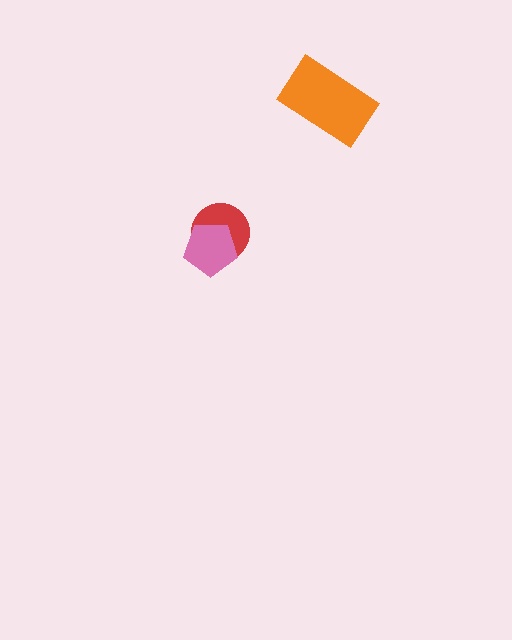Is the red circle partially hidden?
Yes, it is partially covered by another shape.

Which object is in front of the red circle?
The pink pentagon is in front of the red circle.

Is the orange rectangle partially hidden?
No, no other shape covers it.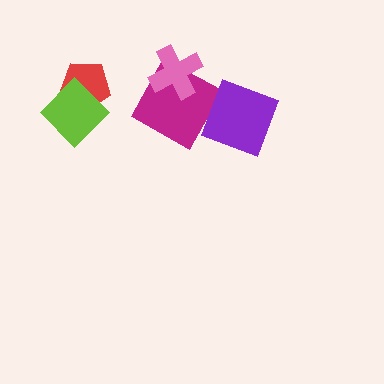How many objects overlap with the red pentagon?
1 object overlaps with the red pentagon.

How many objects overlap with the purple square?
1 object overlaps with the purple square.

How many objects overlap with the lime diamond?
1 object overlaps with the lime diamond.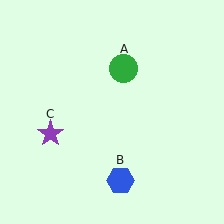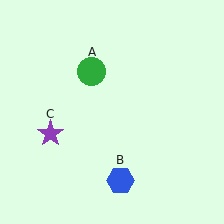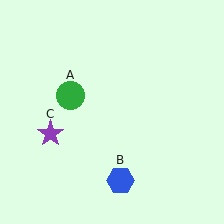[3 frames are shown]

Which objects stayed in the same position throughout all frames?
Blue hexagon (object B) and purple star (object C) remained stationary.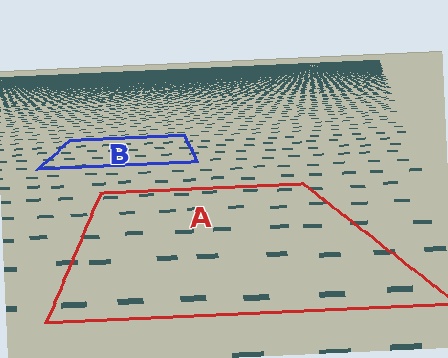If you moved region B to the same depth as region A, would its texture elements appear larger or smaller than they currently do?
They would appear larger. At a closer depth, the same texture elements are projected at a bigger on-screen size.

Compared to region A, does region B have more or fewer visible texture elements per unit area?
Region B has more texture elements per unit area — they are packed more densely because it is farther away.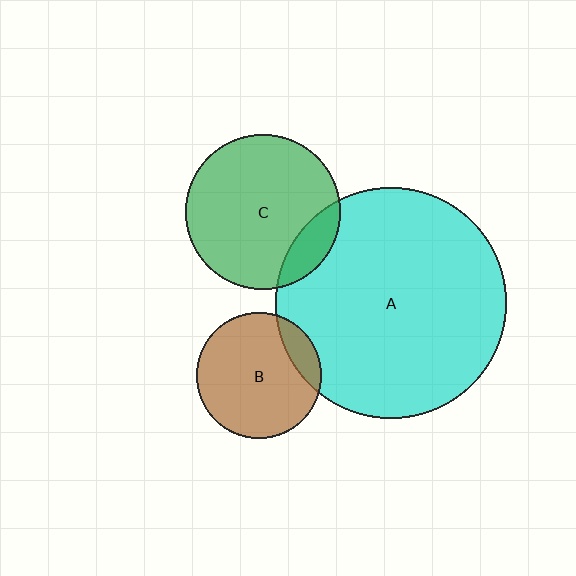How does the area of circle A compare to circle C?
Approximately 2.2 times.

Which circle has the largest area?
Circle A (cyan).